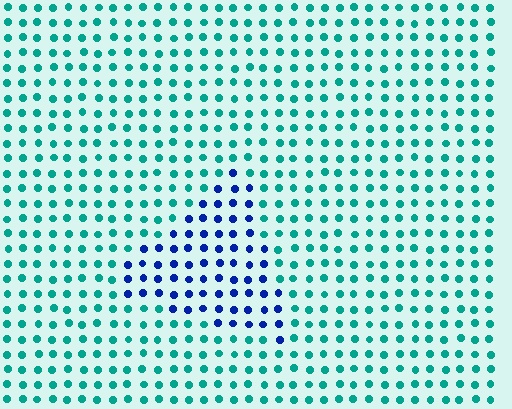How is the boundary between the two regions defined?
The boundary is defined purely by a slight shift in hue (about 57 degrees). Spacing, size, and orientation are identical on both sides.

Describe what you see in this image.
The image is filled with small teal elements in a uniform arrangement. A triangle-shaped region is visible where the elements are tinted to a slightly different hue, forming a subtle color boundary.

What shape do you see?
I see a triangle.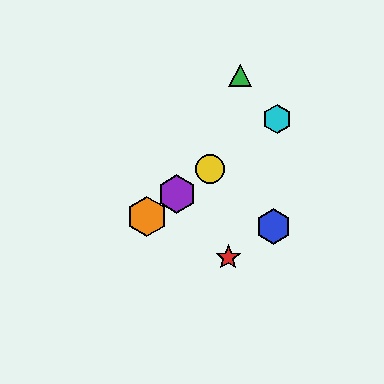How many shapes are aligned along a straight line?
4 shapes (the yellow circle, the purple hexagon, the orange hexagon, the cyan hexagon) are aligned along a straight line.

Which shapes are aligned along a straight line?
The yellow circle, the purple hexagon, the orange hexagon, the cyan hexagon are aligned along a straight line.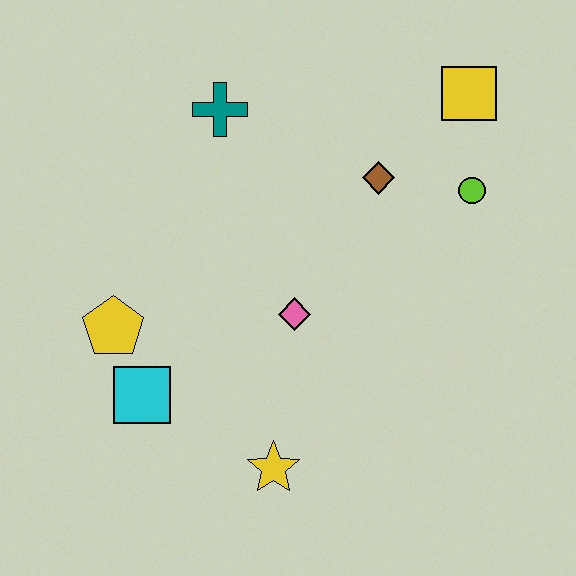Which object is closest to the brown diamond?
The lime circle is closest to the brown diamond.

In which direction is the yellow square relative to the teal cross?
The yellow square is to the right of the teal cross.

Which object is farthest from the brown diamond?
The cyan square is farthest from the brown diamond.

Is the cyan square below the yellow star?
No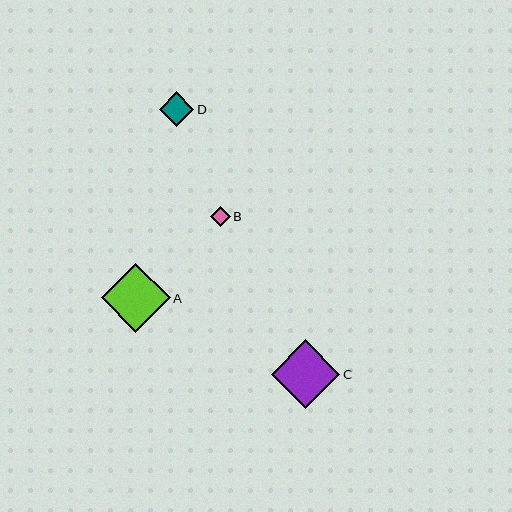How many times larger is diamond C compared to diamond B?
Diamond C is approximately 3.4 times the size of diamond B.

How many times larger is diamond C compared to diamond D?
Diamond C is approximately 2.0 times the size of diamond D.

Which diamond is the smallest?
Diamond B is the smallest with a size of approximately 20 pixels.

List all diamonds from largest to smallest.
From largest to smallest: A, C, D, B.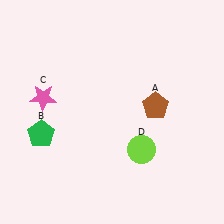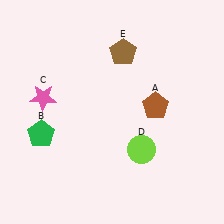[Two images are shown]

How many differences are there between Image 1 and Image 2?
There is 1 difference between the two images.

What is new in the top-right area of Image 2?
A brown pentagon (E) was added in the top-right area of Image 2.